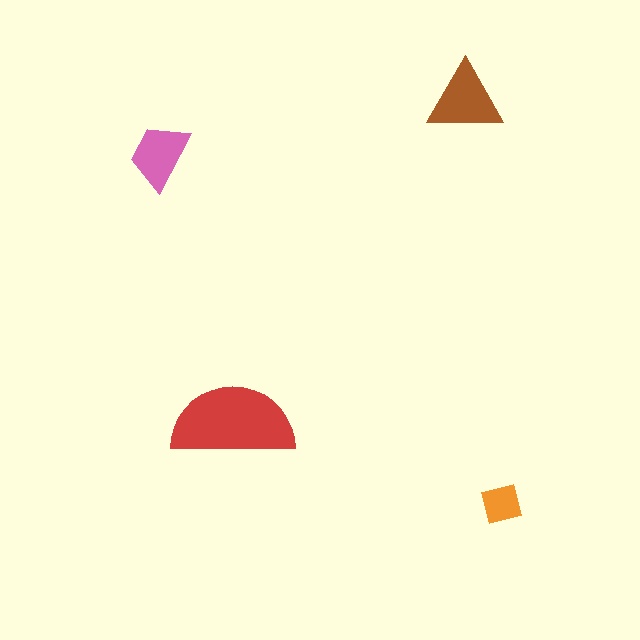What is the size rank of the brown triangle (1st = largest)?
2nd.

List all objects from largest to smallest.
The red semicircle, the brown triangle, the pink trapezoid, the orange square.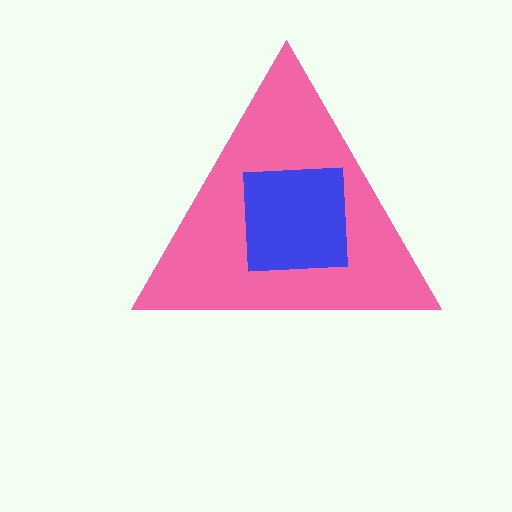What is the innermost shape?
The blue square.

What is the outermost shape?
The pink triangle.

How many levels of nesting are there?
2.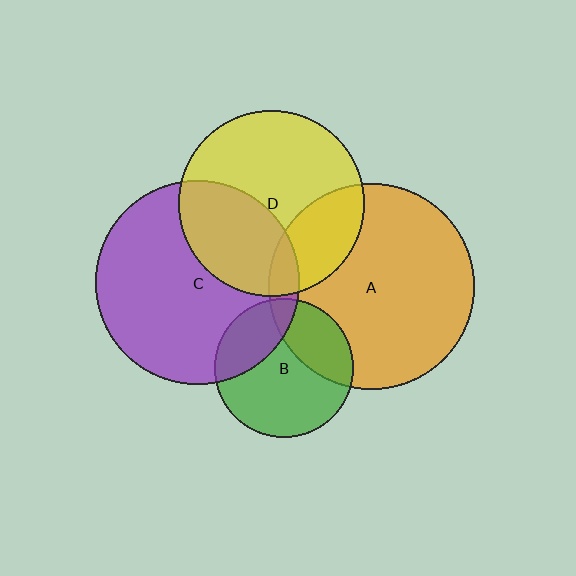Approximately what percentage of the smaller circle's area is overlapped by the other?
Approximately 30%.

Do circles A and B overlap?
Yes.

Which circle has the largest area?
Circle A (orange).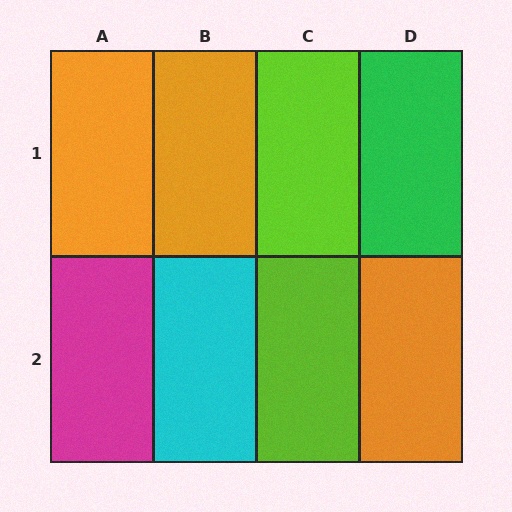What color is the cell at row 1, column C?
Lime.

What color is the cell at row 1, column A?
Orange.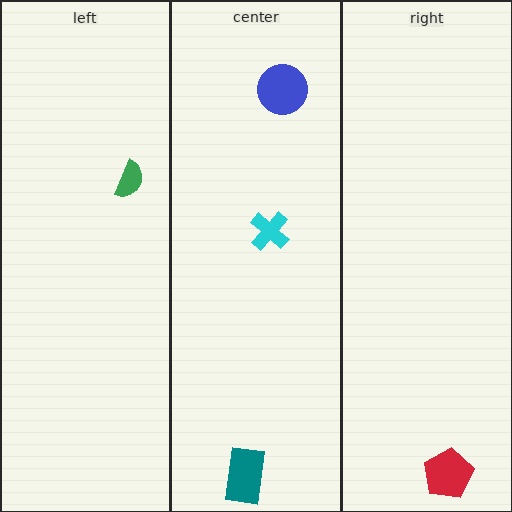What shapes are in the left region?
The green semicircle.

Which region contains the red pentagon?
The right region.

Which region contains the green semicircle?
The left region.